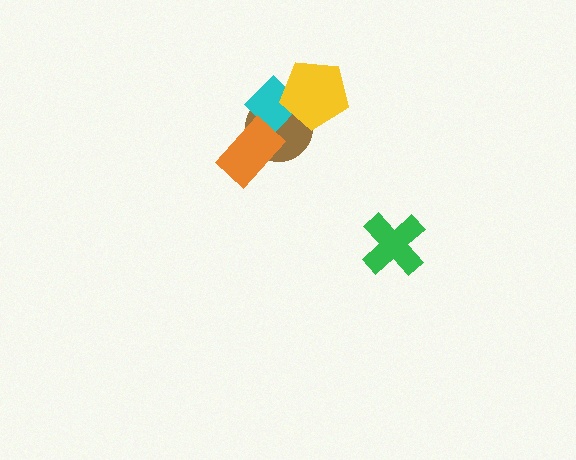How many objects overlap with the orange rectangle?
2 objects overlap with the orange rectangle.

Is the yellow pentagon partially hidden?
No, no other shape covers it.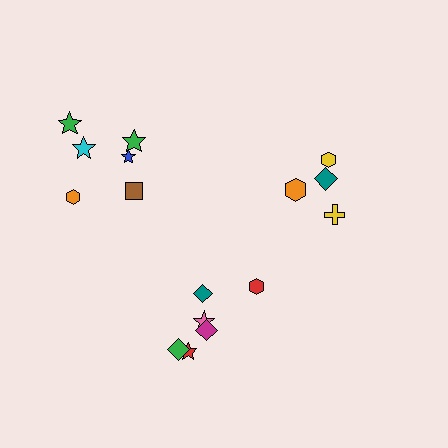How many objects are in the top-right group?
There are 4 objects.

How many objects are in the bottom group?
There are 6 objects.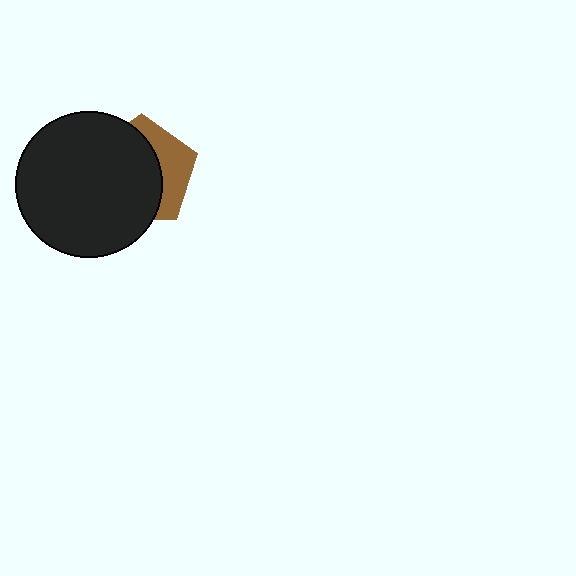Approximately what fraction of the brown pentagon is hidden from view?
Roughly 65% of the brown pentagon is hidden behind the black circle.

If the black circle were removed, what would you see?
You would see the complete brown pentagon.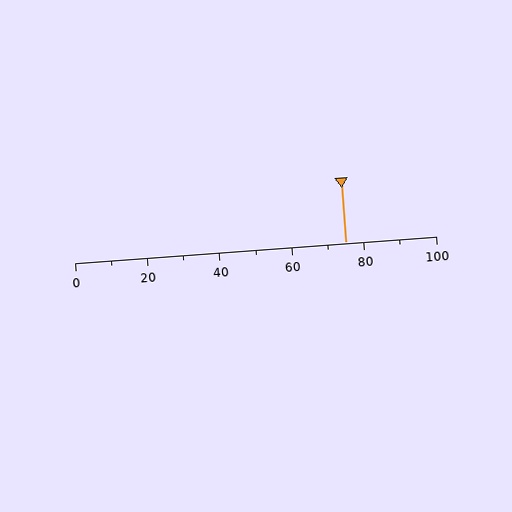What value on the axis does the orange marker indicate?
The marker indicates approximately 75.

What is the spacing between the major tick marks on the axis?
The major ticks are spaced 20 apart.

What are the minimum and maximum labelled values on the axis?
The axis runs from 0 to 100.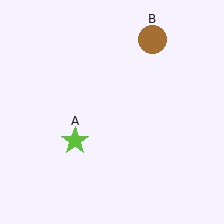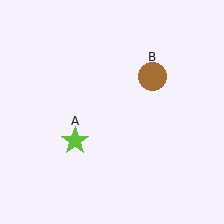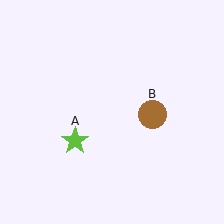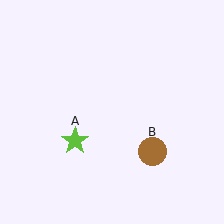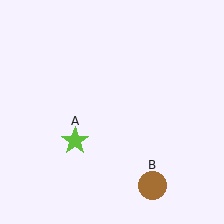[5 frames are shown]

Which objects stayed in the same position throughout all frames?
Lime star (object A) remained stationary.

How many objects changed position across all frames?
1 object changed position: brown circle (object B).